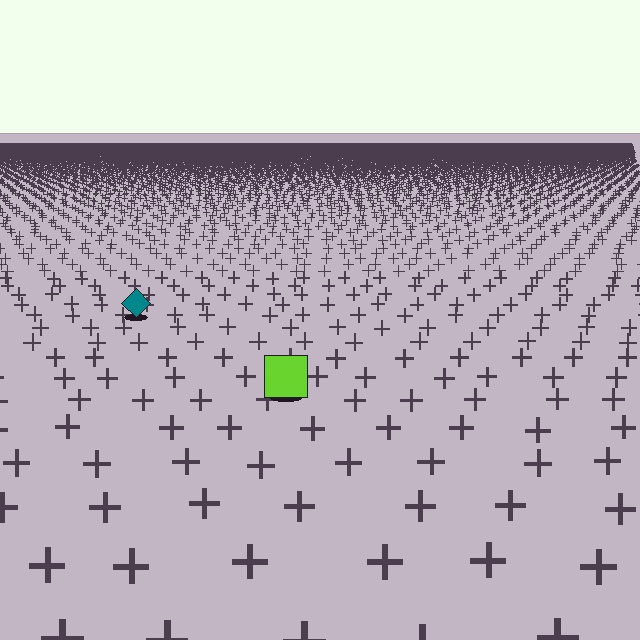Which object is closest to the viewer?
The lime square is closest. The texture marks near it are larger and more spread out.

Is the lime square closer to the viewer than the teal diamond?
Yes. The lime square is closer — you can tell from the texture gradient: the ground texture is coarser near it.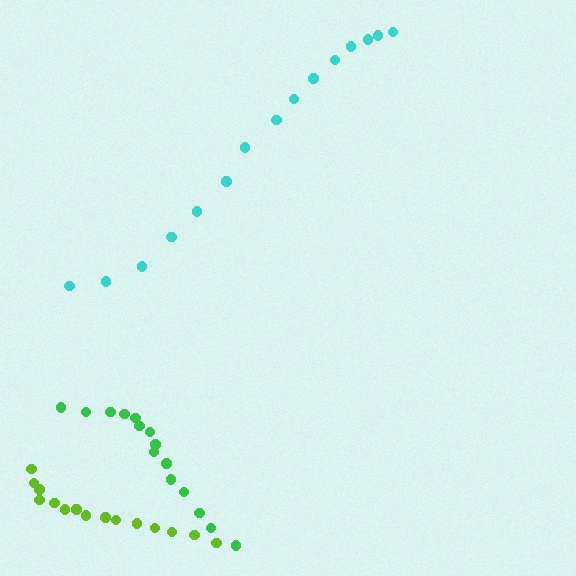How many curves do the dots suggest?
There are 3 distinct paths.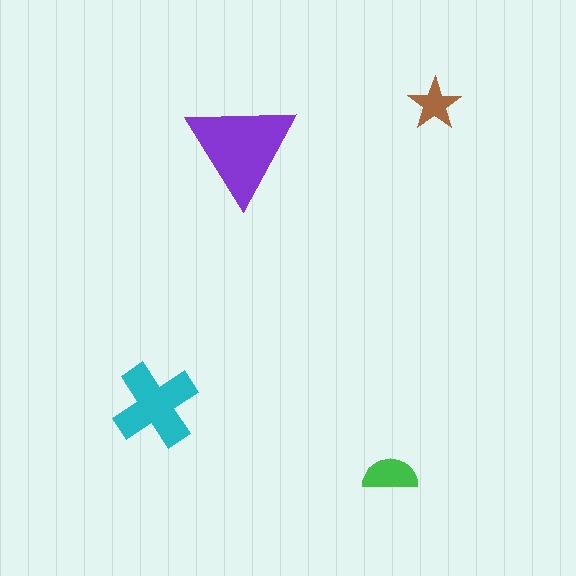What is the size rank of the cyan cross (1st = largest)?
2nd.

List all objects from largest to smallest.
The purple triangle, the cyan cross, the green semicircle, the brown star.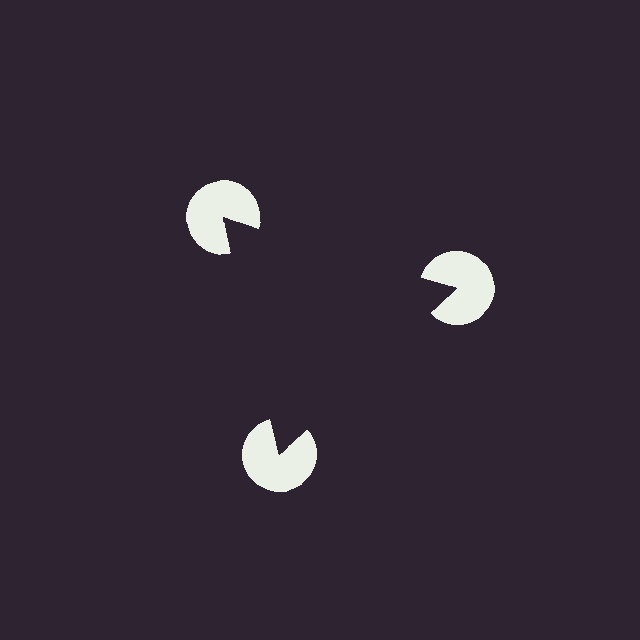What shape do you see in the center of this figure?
An illusory triangle — its edges are inferred from the aligned wedge cuts in the pac-man discs, not physically drawn.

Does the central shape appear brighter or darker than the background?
It typically appears slightly darker than the background, even though no actual brightness change is drawn.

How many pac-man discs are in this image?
There are 3 — one at each vertex of the illusory triangle.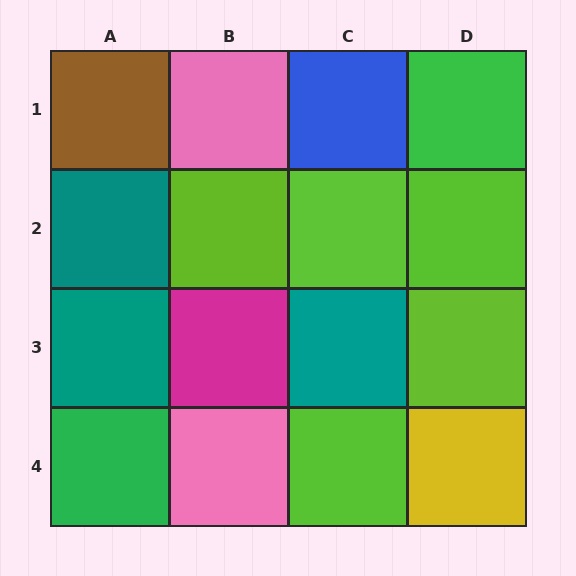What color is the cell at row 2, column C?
Lime.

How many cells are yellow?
1 cell is yellow.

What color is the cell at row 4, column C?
Lime.